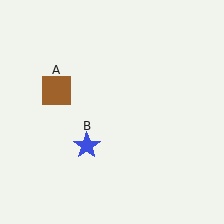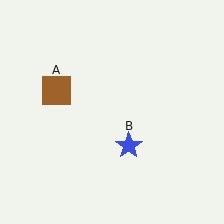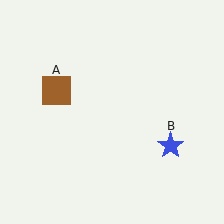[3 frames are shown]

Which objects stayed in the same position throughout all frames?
Brown square (object A) remained stationary.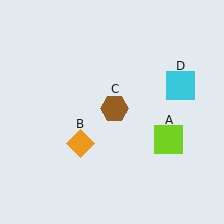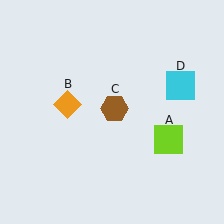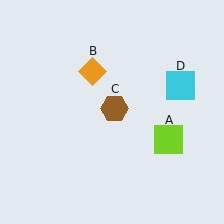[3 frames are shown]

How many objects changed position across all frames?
1 object changed position: orange diamond (object B).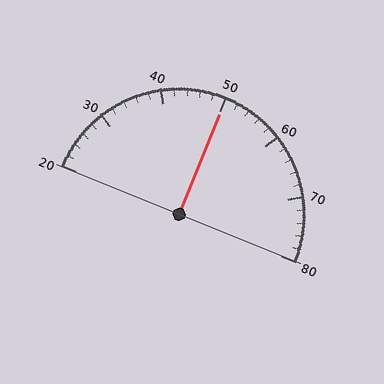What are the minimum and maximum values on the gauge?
The gauge ranges from 20 to 80.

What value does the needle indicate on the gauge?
The needle indicates approximately 50.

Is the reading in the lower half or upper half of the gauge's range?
The reading is in the upper half of the range (20 to 80).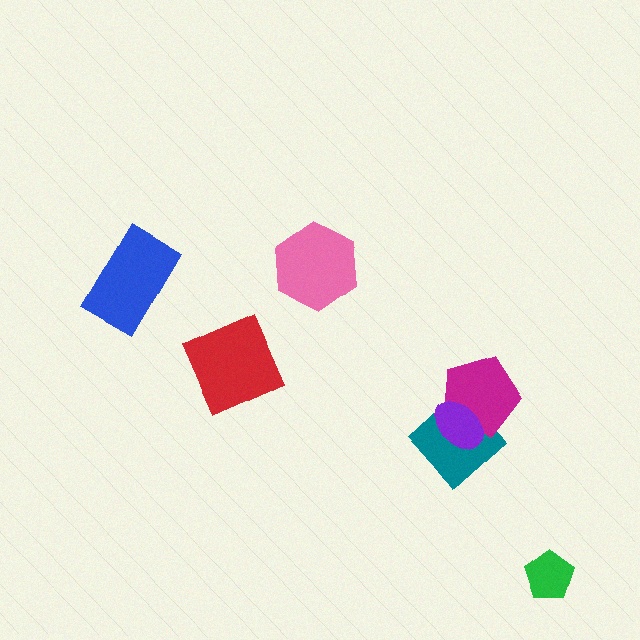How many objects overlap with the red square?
0 objects overlap with the red square.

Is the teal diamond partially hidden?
Yes, it is partially covered by another shape.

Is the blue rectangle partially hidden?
No, no other shape covers it.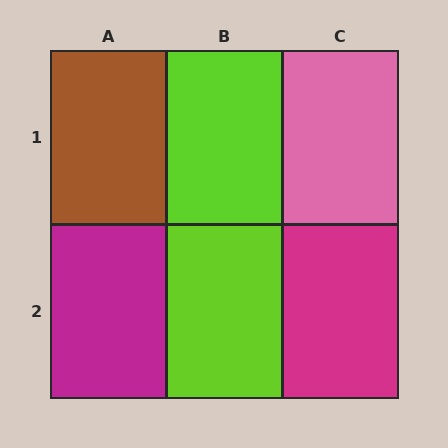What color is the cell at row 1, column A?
Brown.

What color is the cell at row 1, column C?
Pink.